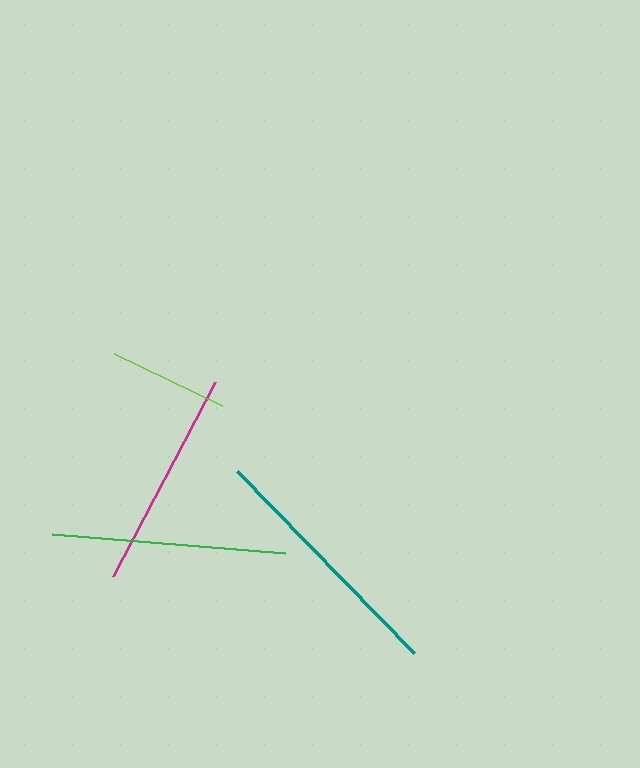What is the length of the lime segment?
The lime segment is approximately 120 pixels long.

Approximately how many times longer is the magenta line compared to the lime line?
The magenta line is approximately 1.8 times the length of the lime line.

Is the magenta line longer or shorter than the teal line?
The teal line is longer than the magenta line.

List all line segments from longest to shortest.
From longest to shortest: teal, green, magenta, lime.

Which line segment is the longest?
The teal line is the longest at approximately 254 pixels.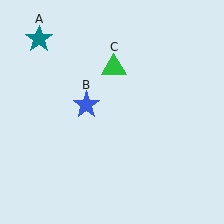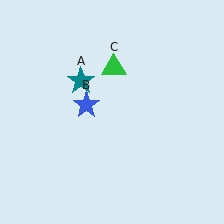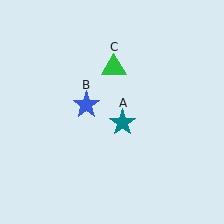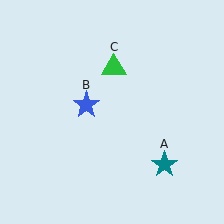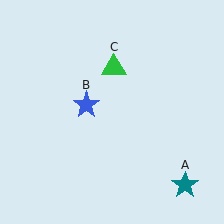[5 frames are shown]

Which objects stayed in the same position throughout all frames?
Blue star (object B) and green triangle (object C) remained stationary.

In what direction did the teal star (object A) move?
The teal star (object A) moved down and to the right.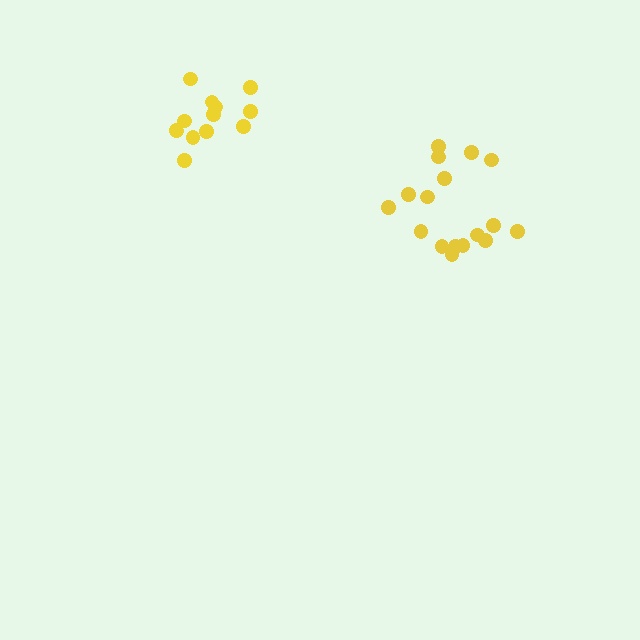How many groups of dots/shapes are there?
There are 2 groups.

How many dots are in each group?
Group 1: 13 dots, Group 2: 17 dots (30 total).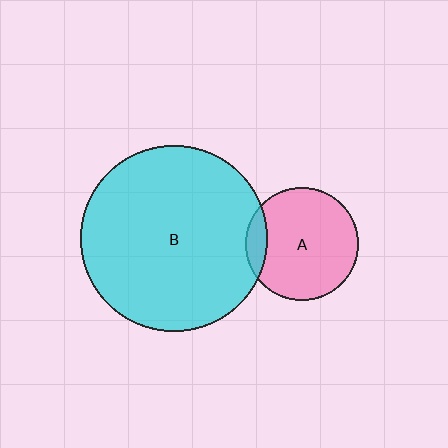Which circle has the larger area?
Circle B (cyan).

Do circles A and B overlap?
Yes.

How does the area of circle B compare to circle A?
Approximately 2.7 times.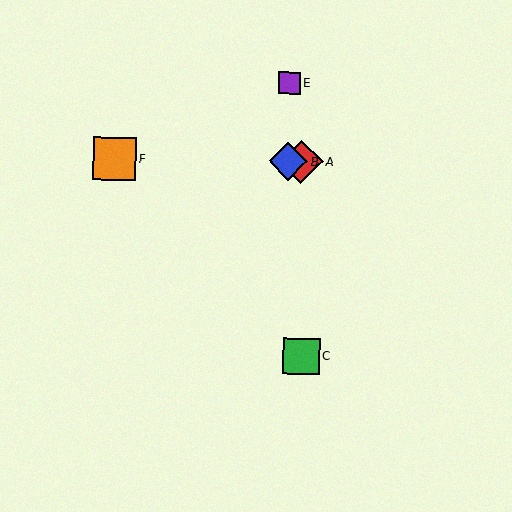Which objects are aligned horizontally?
Objects A, B, D, F are aligned horizontally.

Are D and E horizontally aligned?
No, D is at y≈158 and E is at y≈83.